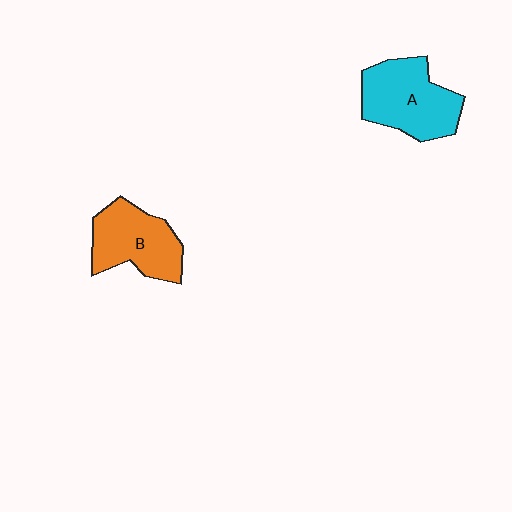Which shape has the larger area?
Shape A (cyan).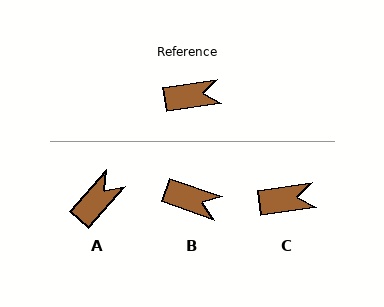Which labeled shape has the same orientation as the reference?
C.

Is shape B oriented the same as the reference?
No, it is off by about 27 degrees.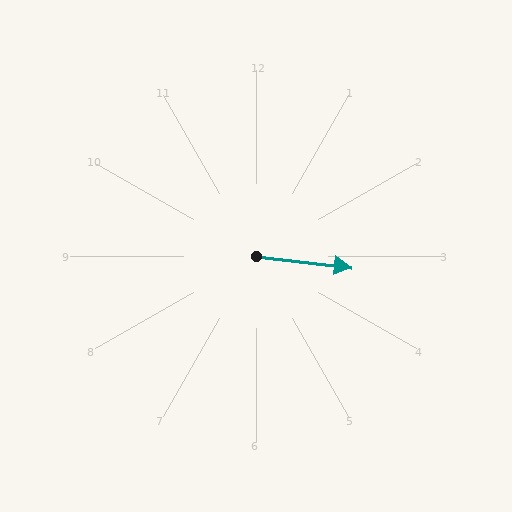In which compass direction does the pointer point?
East.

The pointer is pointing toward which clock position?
Roughly 3 o'clock.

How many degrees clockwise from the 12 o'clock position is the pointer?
Approximately 97 degrees.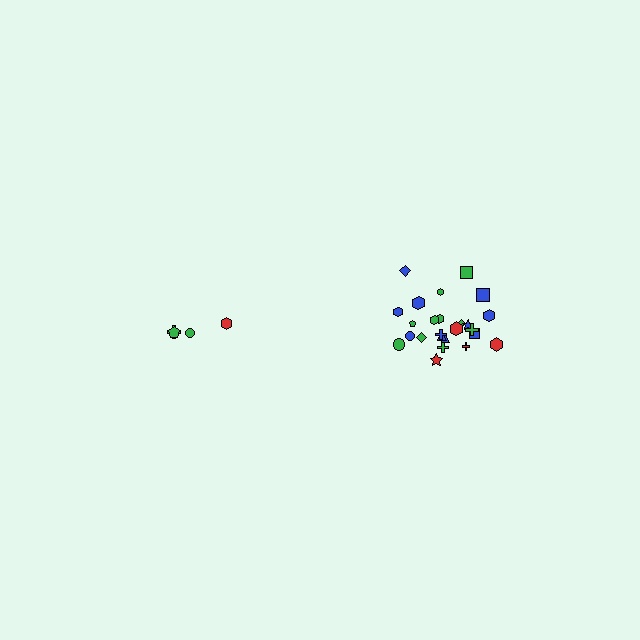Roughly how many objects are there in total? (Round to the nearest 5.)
Roughly 30 objects in total.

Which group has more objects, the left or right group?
The right group.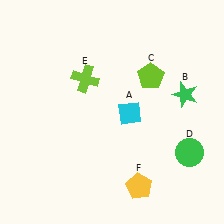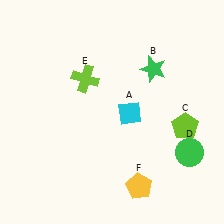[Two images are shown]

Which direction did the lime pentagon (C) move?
The lime pentagon (C) moved down.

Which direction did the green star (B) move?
The green star (B) moved left.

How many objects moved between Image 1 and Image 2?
2 objects moved between the two images.